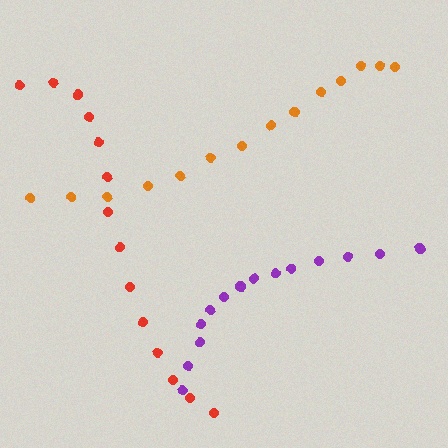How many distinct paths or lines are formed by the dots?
There are 3 distinct paths.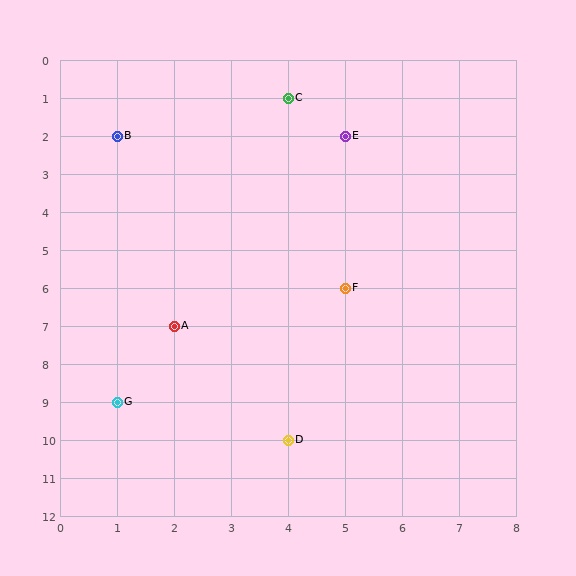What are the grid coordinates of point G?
Point G is at grid coordinates (1, 9).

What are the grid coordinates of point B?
Point B is at grid coordinates (1, 2).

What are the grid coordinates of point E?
Point E is at grid coordinates (5, 2).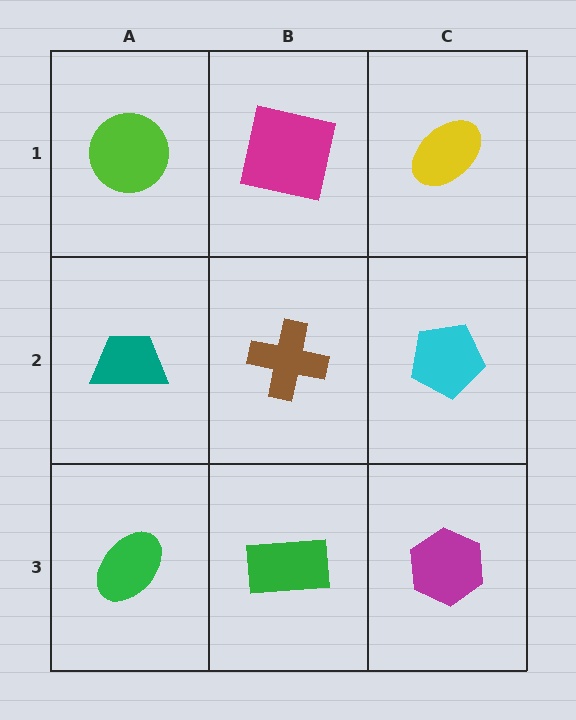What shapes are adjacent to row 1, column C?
A cyan pentagon (row 2, column C), a magenta square (row 1, column B).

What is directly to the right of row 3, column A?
A green rectangle.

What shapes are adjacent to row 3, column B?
A brown cross (row 2, column B), a green ellipse (row 3, column A), a magenta hexagon (row 3, column C).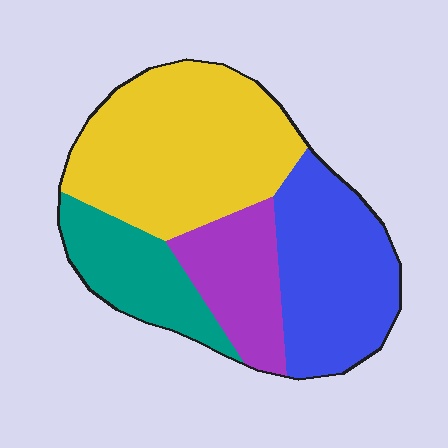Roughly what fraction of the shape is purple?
Purple takes up about one sixth (1/6) of the shape.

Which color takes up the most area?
Yellow, at roughly 40%.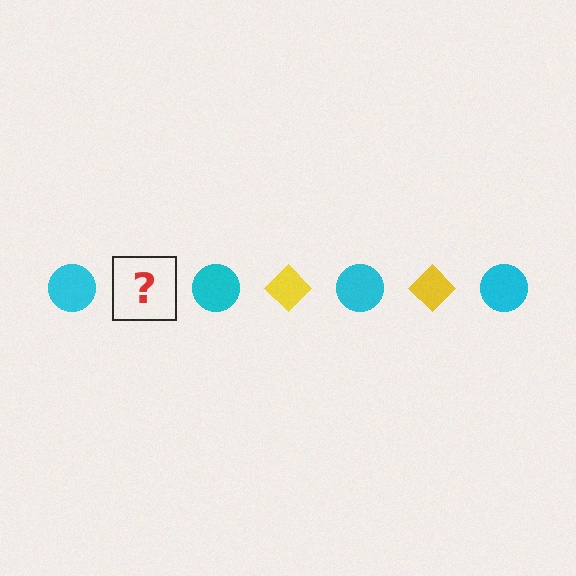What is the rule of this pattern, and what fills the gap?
The rule is that the pattern alternates between cyan circle and yellow diamond. The gap should be filled with a yellow diamond.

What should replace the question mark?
The question mark should be replaced with a yellow diamond.